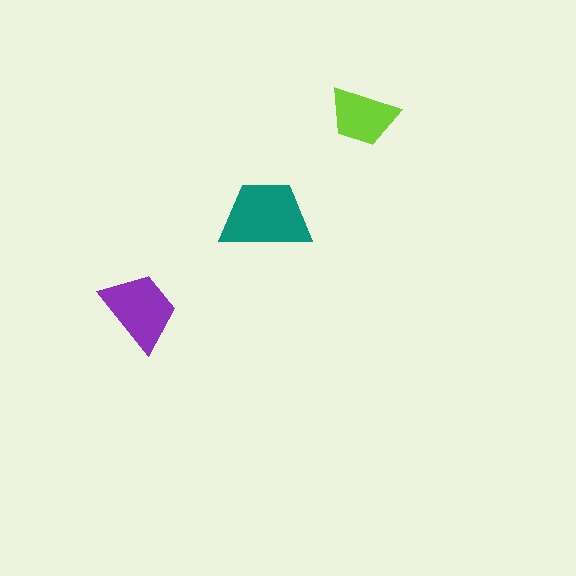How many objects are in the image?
There are 3 objects in the image.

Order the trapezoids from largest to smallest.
the teal one, the purple one, the lime one.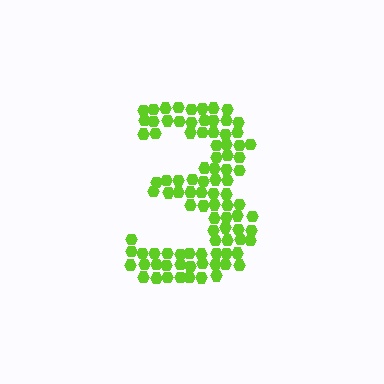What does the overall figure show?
The overall figure shows the digit 3.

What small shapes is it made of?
It is made of small hexagons.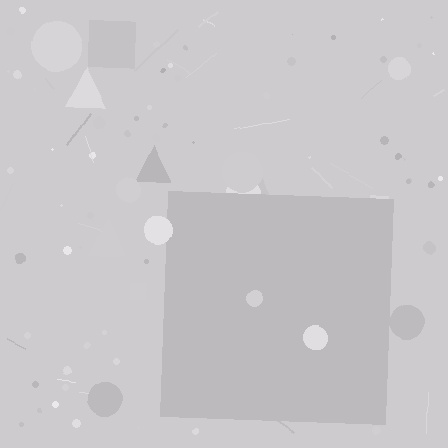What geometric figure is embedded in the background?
A square is embedded in the background.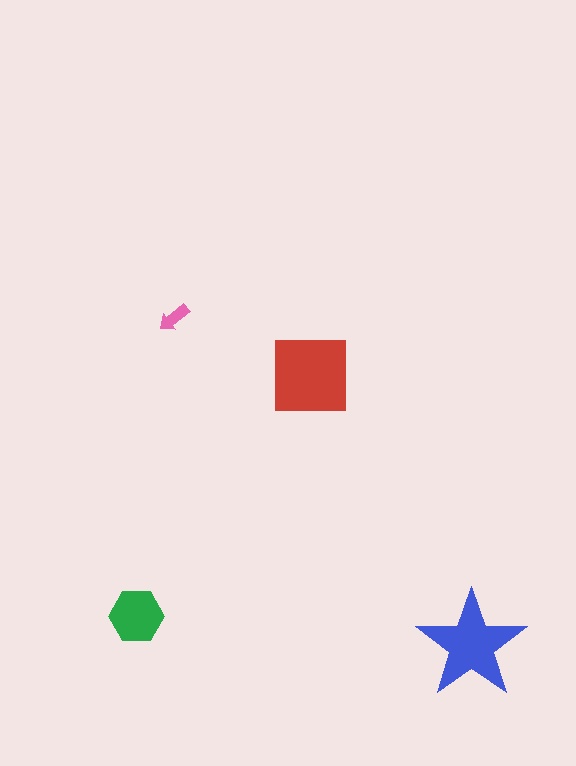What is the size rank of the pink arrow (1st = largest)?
4th.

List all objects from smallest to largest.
The pink arrow, the green hexagon, the blue star, the red square.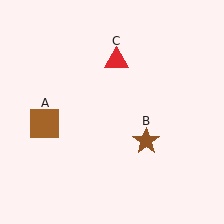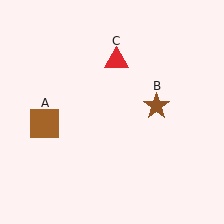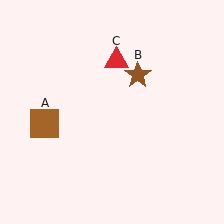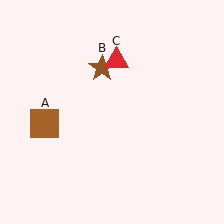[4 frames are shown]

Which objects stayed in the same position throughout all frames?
Brown square (object A) and red triangle (object C) remained stationary.